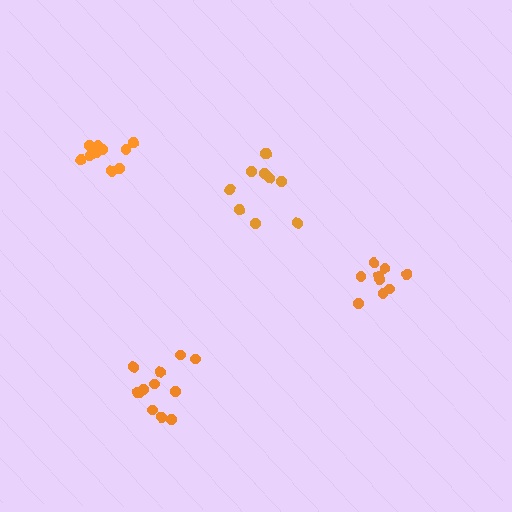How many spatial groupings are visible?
There are 4 spatial groupings.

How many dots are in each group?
Group 1: 9 dots, Group 2: 10 dots, Group 3: 13 dots, Group 4: 10 dots (42 total).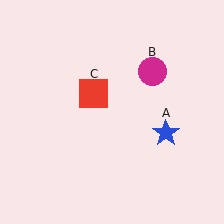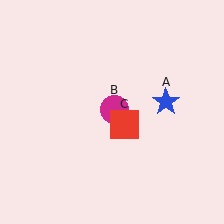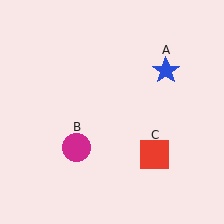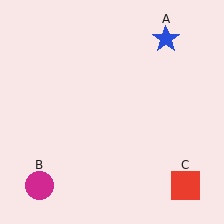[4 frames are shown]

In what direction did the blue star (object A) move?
The blue star (object A) moved up.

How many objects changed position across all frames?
3 objects changed position: blue star (object A), magenta circle (object B), red square (object C).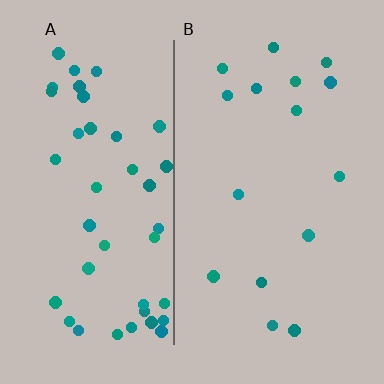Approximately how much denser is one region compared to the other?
Approximately 2.8× — region A over region B.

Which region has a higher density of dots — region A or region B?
A (the left).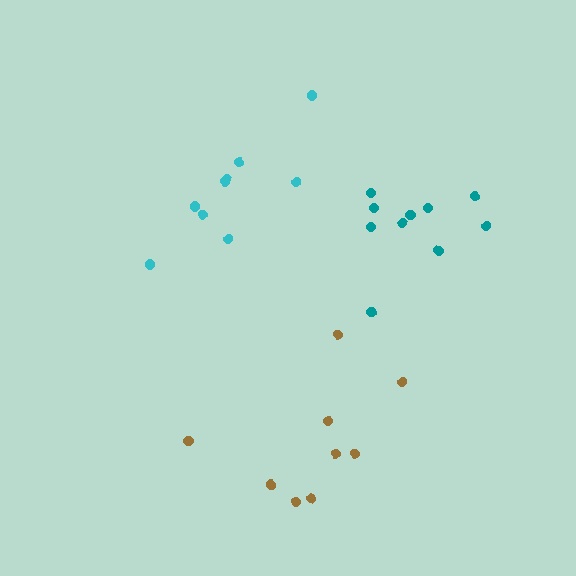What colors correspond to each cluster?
The clusters are colored: cyan, brown, teal.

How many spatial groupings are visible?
There are 3 spatial groupings.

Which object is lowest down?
The brown cluster is bottommost.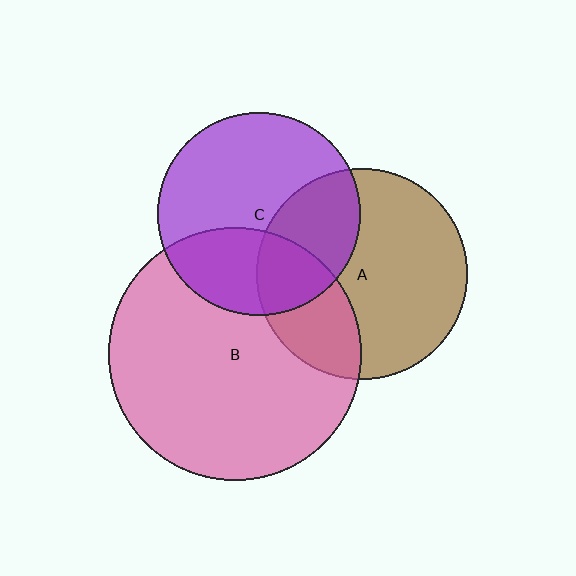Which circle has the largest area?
Circle B (pink).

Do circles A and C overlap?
Yes.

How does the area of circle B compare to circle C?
Approximately 1.6 times.